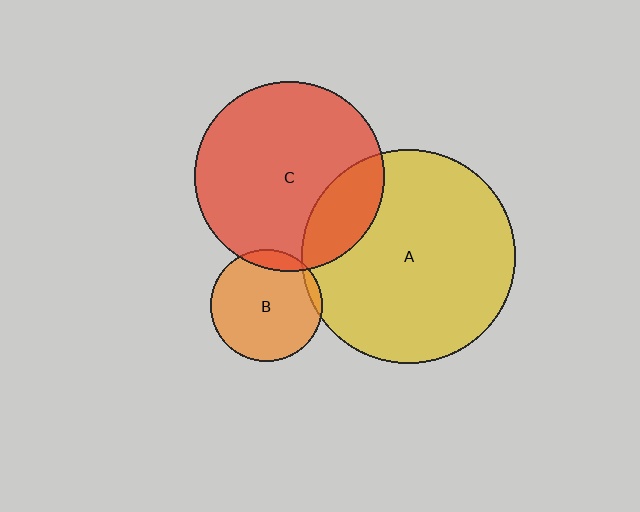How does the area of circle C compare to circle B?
Approximately 2.9 times.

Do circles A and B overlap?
Yes.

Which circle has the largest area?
Circle A (yellow).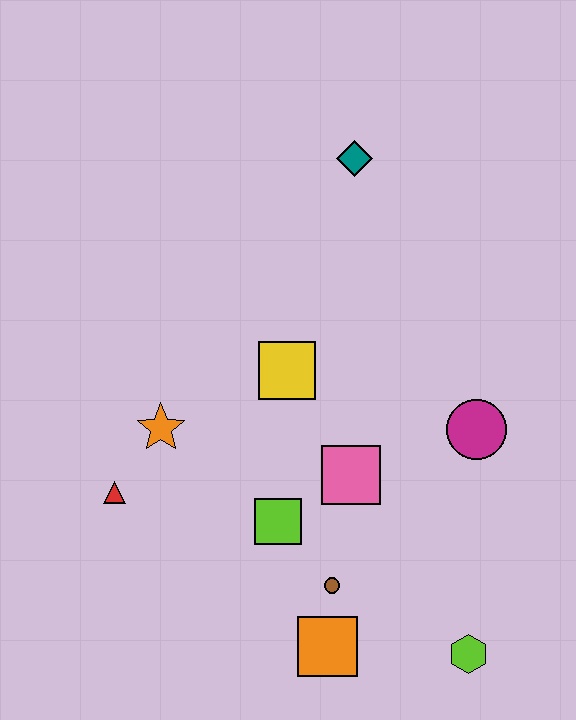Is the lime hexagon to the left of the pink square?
No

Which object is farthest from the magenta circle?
The red triangle is farthest from the magenta circle.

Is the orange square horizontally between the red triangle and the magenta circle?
Yes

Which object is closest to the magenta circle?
The pink square is closest to the magenta circle.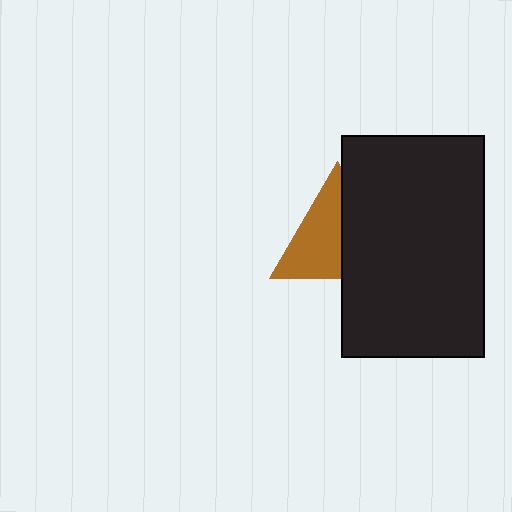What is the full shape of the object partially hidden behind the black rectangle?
The partially hidden object is a brown triangle.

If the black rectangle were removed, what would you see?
You would see the complete brown triangle.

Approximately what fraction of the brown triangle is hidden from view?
Roughly 44% of the brown triangle is hidden behind the black rectangle.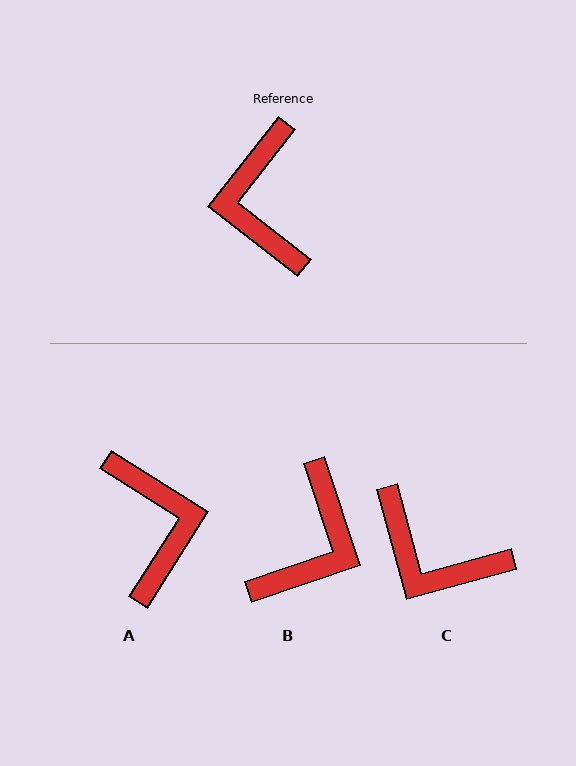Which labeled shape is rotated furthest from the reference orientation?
A, about 174 degrees away.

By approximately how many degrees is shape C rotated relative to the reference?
Approximately 53 degrees counter-clockwise.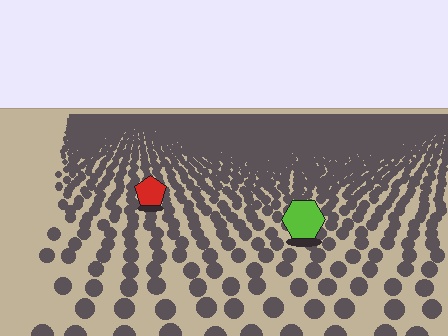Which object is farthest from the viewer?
The red pentagon is farthest from the viewer. It appears smaller and the ground texture around it is denser.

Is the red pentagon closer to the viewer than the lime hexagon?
No. The lime hexagon is closer — you can tell from the texture gradient: the ground texture is coarser near it.